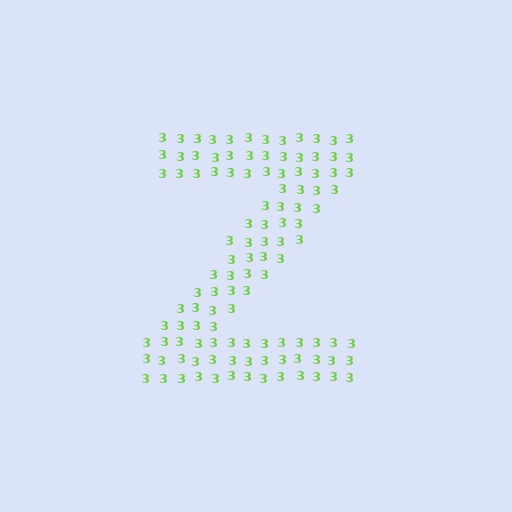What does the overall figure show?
The overall figure shows the letter Z.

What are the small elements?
The small elements are digit 3's.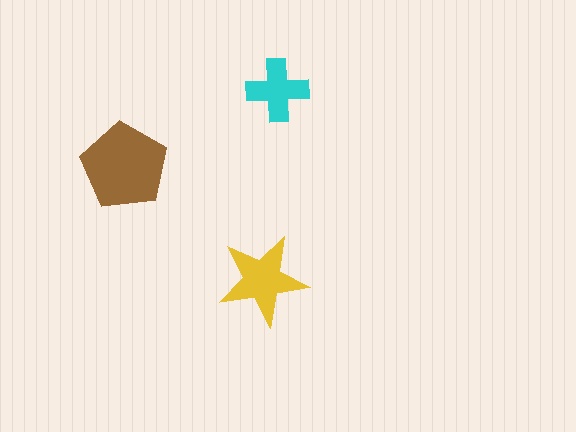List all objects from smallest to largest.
The cyan cross, the yellow star, the brown pentagon.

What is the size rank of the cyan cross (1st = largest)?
3rd.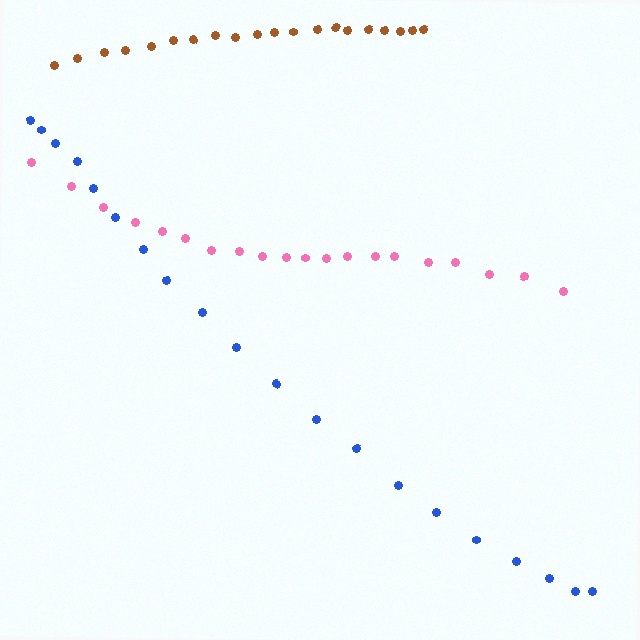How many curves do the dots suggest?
There are 3 distinct paths.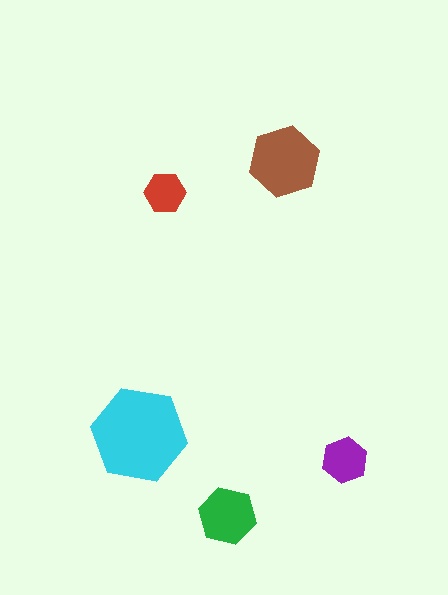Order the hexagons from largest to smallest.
the cyan one, the brown one, the green one, the purple one, the red one.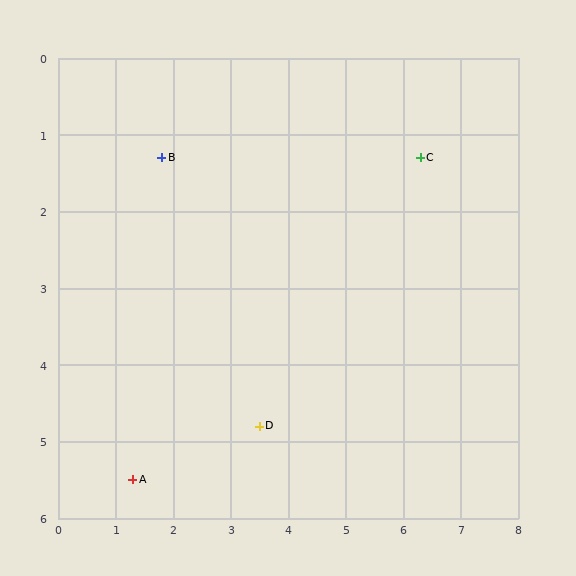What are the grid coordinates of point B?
Point B is at approximately (1.8, 1.3).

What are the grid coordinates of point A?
Point A is at approximately (1.3, 5.5).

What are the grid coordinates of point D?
Point D is at approximately (3.5, 4.8).